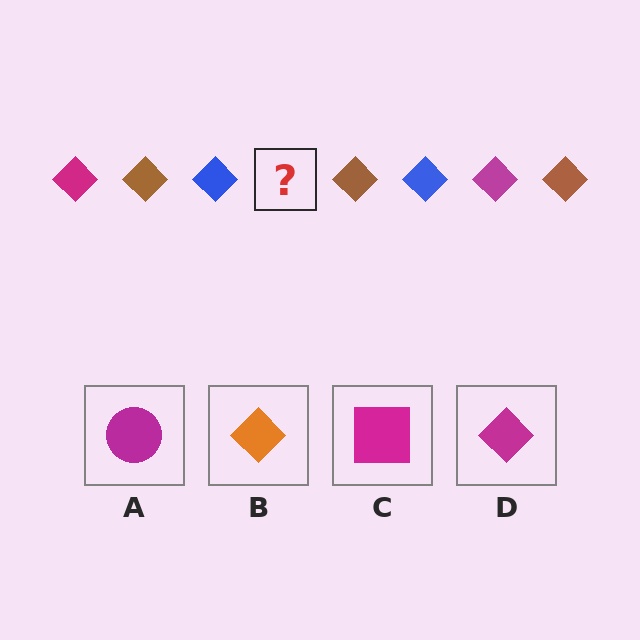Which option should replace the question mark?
Option D.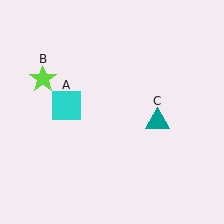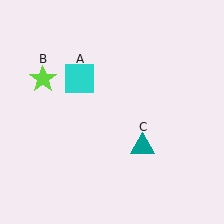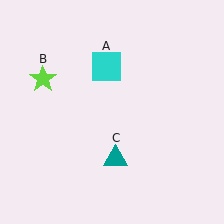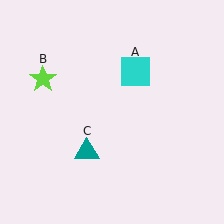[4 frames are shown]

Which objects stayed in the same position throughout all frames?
Lime star (object B) remained stationary.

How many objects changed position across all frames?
2 objects changed position: cyan square (object A), teal triangle (object C).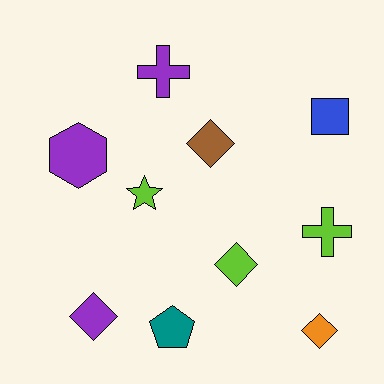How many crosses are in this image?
There are 2 crosses.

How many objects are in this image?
There are 10 objects.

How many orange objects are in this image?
There is 1 orange object.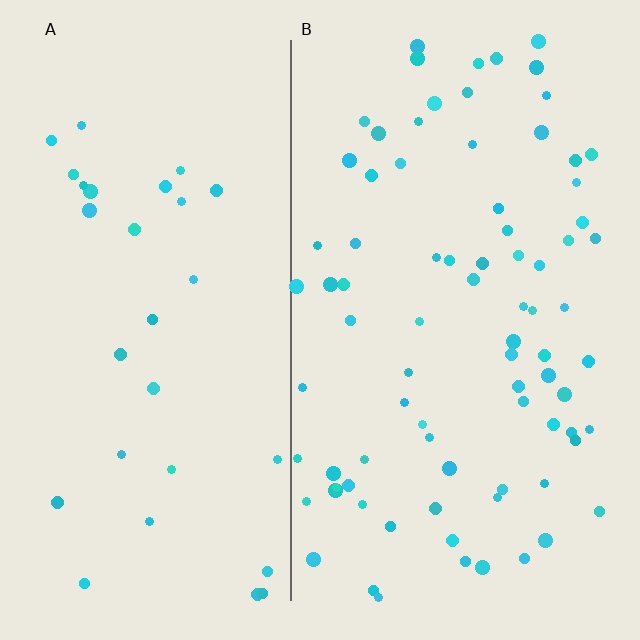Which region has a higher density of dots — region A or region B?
B (the right).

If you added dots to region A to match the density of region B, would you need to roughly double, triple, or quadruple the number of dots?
Approximately triple.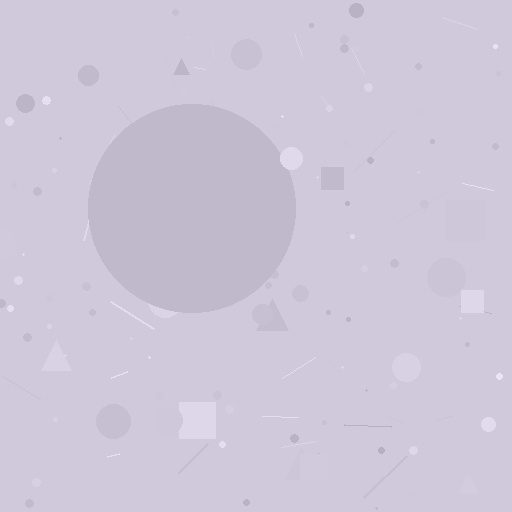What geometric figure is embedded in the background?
A circle is embedded in the background.